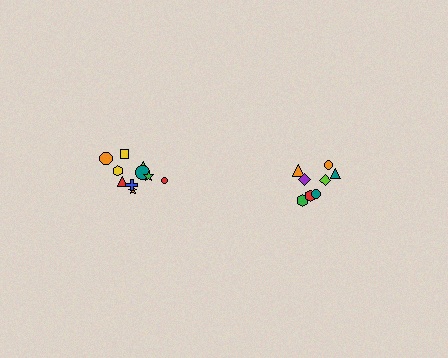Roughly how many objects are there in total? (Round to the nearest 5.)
Roughly 20 objects in total.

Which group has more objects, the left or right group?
The left group.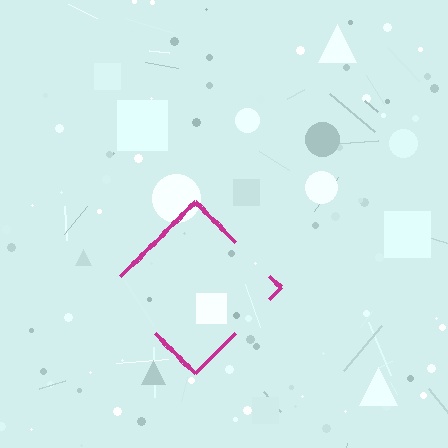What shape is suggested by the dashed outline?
The dashed outline suggests a diamond.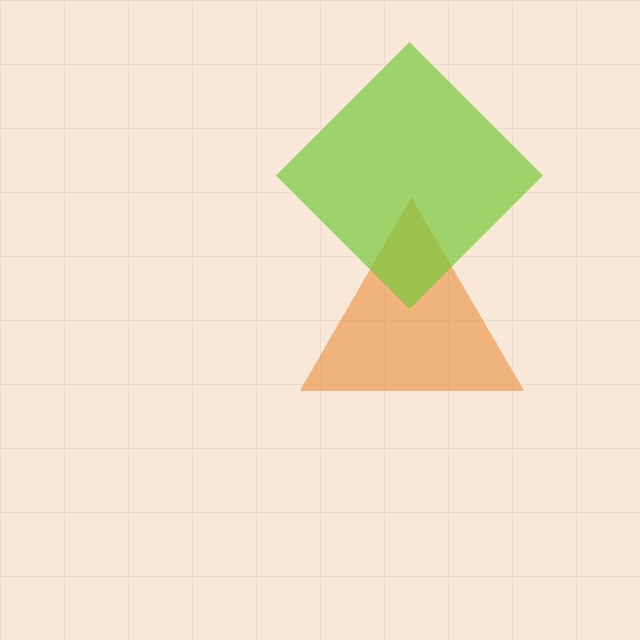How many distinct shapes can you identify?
There are 2 distinct shapes: an orange triangle, a lime diamond.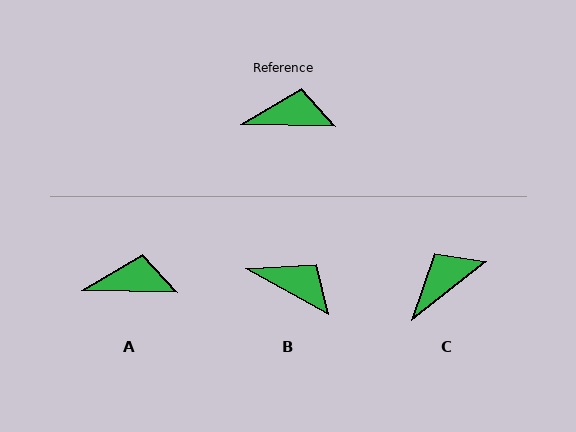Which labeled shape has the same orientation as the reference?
A.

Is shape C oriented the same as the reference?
No, it is off by about 39 degrees.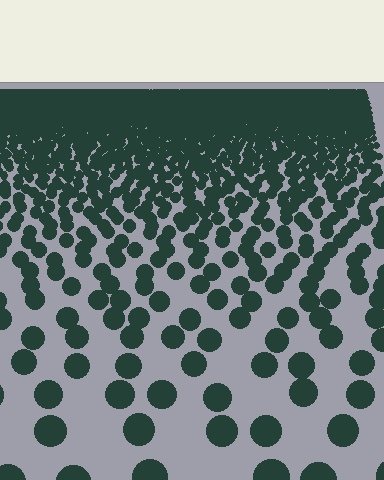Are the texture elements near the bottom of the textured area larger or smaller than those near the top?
Larger. Near the bottom, elements are closer to the viewer and appear at a bigger on-screen size.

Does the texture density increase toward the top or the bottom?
Density increases toward the top.